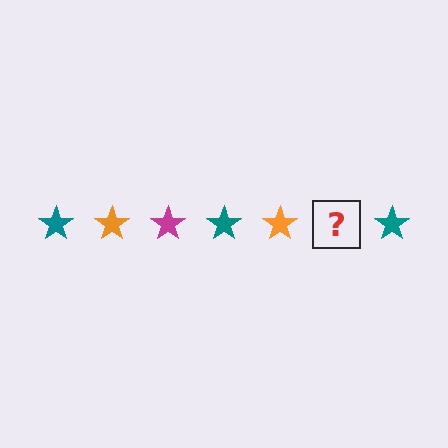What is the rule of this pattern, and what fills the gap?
The rule is that the pattern cycles through teal, orange, magenta stars. The gap should be filled with a magenta star.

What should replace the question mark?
The question mark should be replaced with a magenta star.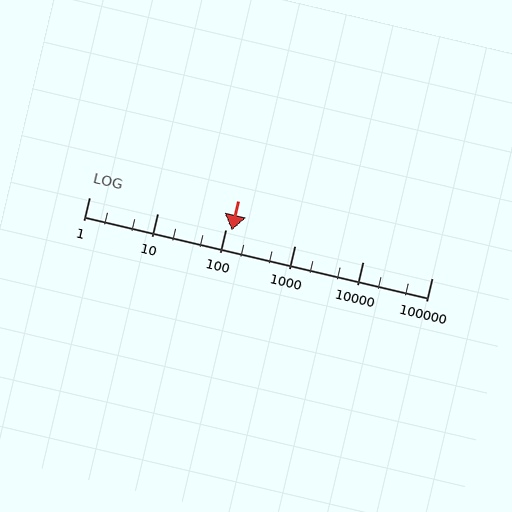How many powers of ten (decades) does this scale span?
The scale spans 5 decades, from 1 to 100000.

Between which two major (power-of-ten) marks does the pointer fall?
The pointer is between 100 and 1000.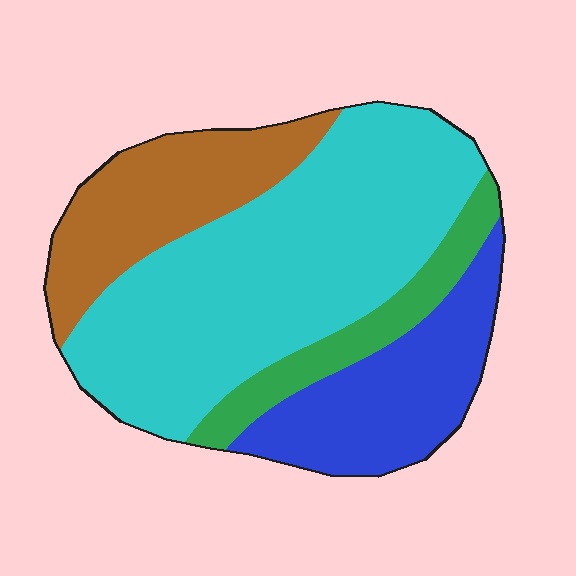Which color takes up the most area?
Cyan, at roughly 50%.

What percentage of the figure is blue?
Blue covers roughly 20% of the figure.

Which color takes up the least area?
Green, at roughly 10%.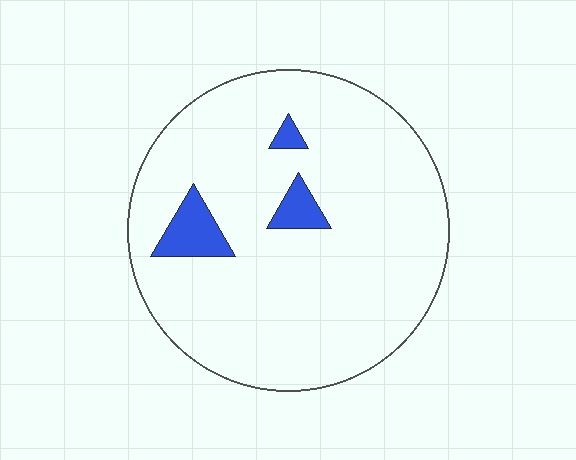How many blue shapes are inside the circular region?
3.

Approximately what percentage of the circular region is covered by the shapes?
Approximately 5%.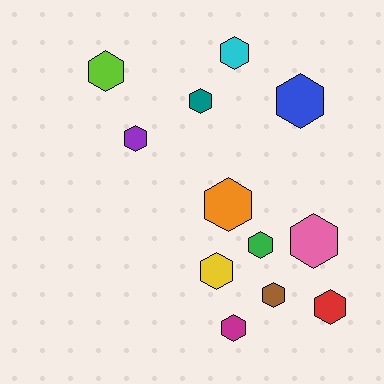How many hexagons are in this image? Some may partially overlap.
There are 12 hexagons.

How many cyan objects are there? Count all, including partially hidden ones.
There is 1 cyan object.